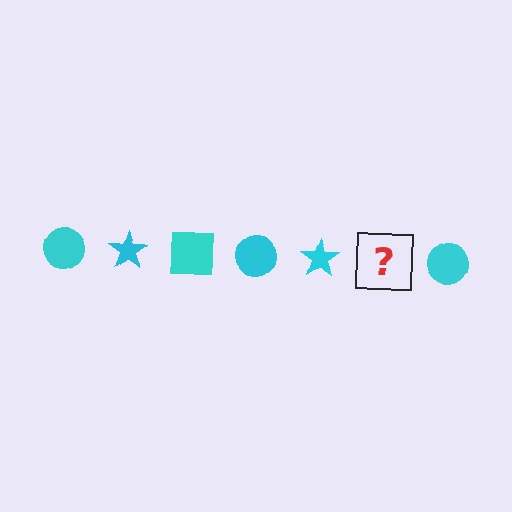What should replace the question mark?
The question mark should be replaced with a cyan square.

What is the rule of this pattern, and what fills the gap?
The rule is that the pattern cycles through circle, star, square shapes in cyan. The gap should be filled with a cyan square.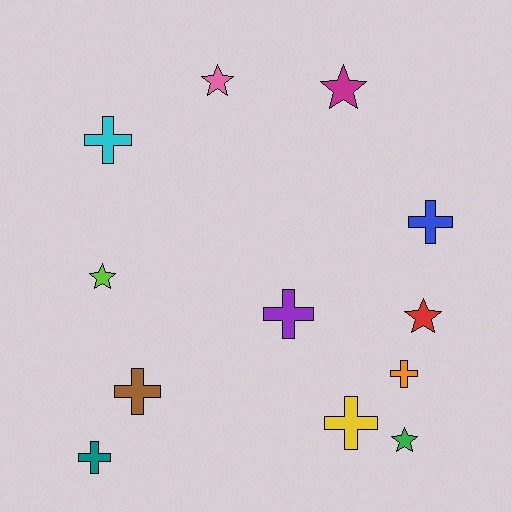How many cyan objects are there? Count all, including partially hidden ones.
There is 1 cyan object.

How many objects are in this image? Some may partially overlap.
There are 12 objects.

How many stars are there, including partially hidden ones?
There are 5 stars.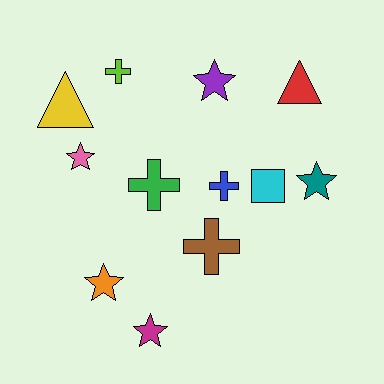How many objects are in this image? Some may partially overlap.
There are 12 objects.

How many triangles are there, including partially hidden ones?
There are 2 triangles.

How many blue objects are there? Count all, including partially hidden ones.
There is 1 blue object.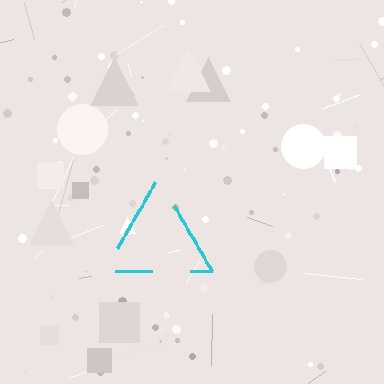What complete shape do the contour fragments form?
The contour fragments form a triangle.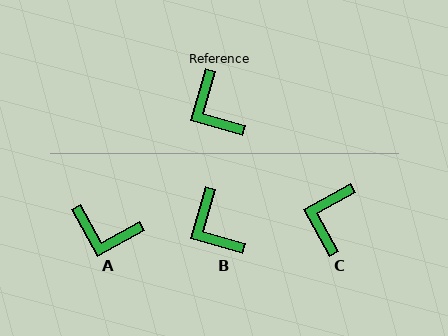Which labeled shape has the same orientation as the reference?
B.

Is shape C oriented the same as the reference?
No, it is off by about 45 degrees.